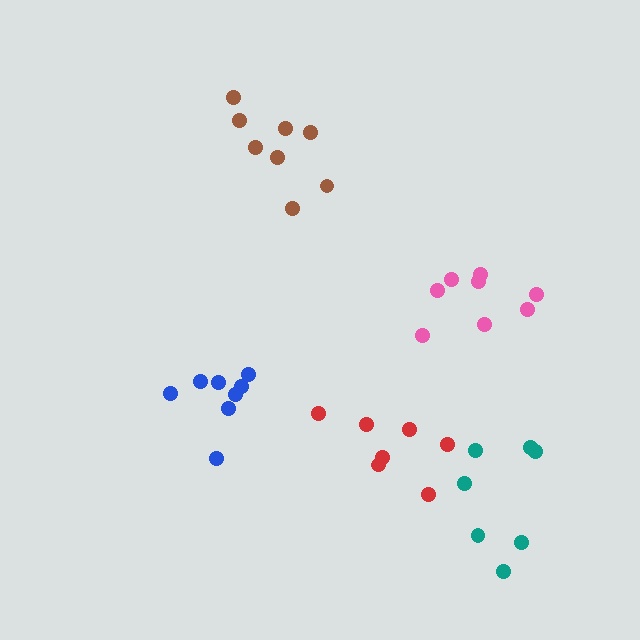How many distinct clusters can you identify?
There are 5 distinct clusters.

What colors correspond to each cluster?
The clusters are colored: blue, brown, pink, teal, red.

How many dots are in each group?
Group 1: 8 dots, Group 2: 8 dots, Group 3: 8 dots, Group 4: 7 dots, Group 5: 7 dots (38 total).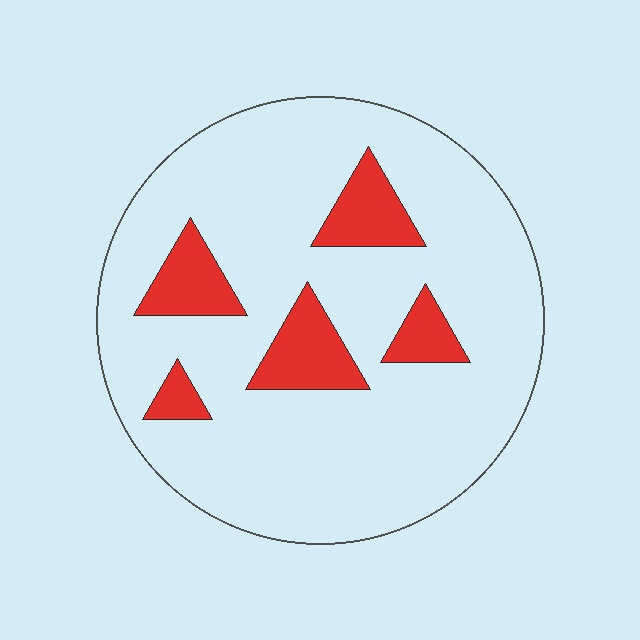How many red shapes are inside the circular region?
5.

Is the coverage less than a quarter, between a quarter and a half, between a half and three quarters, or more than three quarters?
Less than a quarter.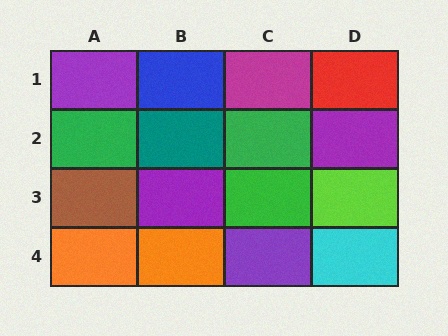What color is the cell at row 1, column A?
Purple.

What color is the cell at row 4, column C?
Purple.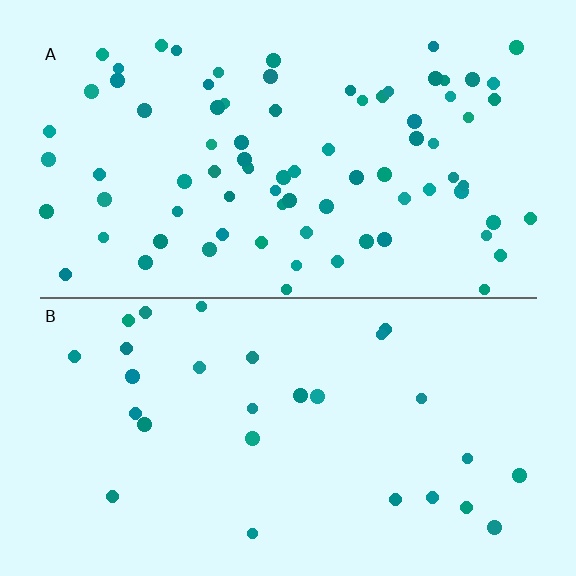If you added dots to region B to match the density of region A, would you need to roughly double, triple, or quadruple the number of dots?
Approximately triple.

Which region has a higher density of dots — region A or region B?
A (the top).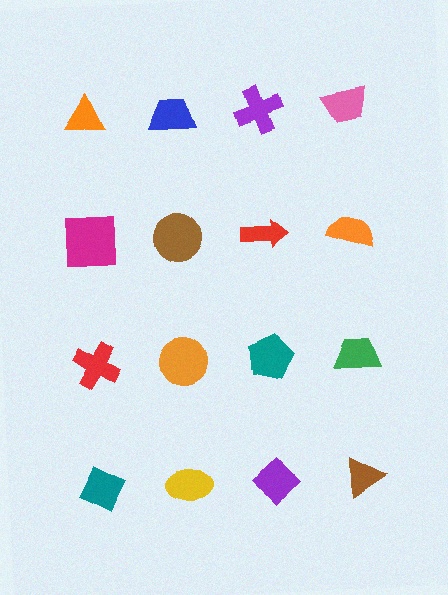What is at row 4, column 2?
A yellow ellipse.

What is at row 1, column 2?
A blue trapezoid.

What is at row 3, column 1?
A red cross.